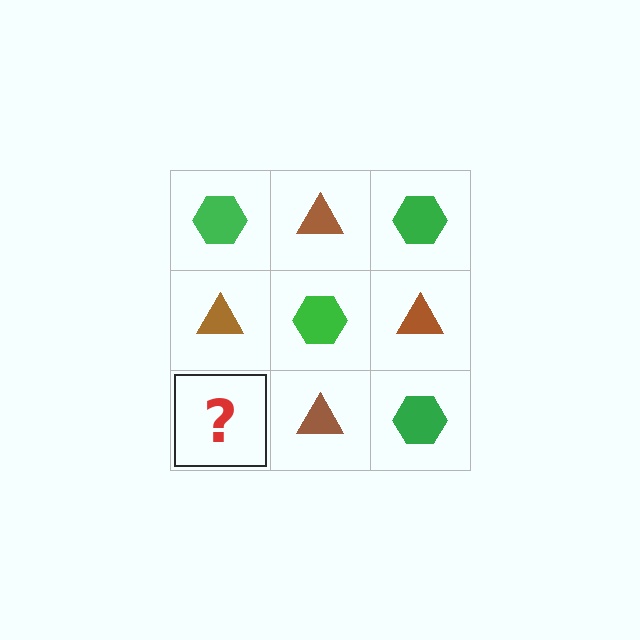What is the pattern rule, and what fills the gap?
The rule is that it alternates green hexagon and brown triangle in a checkerboard pattern. The gap should be filled with a green hexagon.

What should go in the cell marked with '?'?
The missing cell should contain a green hexagon.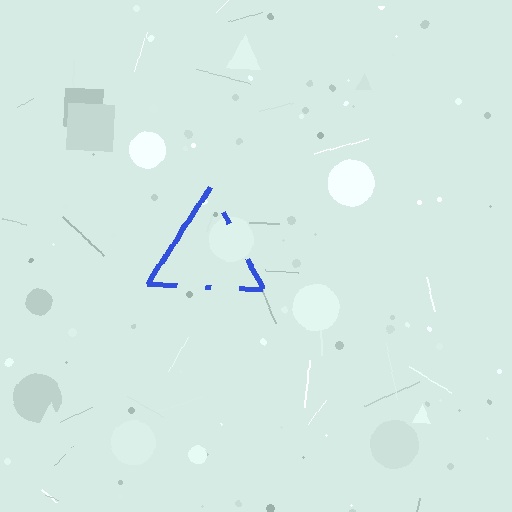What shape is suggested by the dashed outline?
The dashed outline suggests a triangle.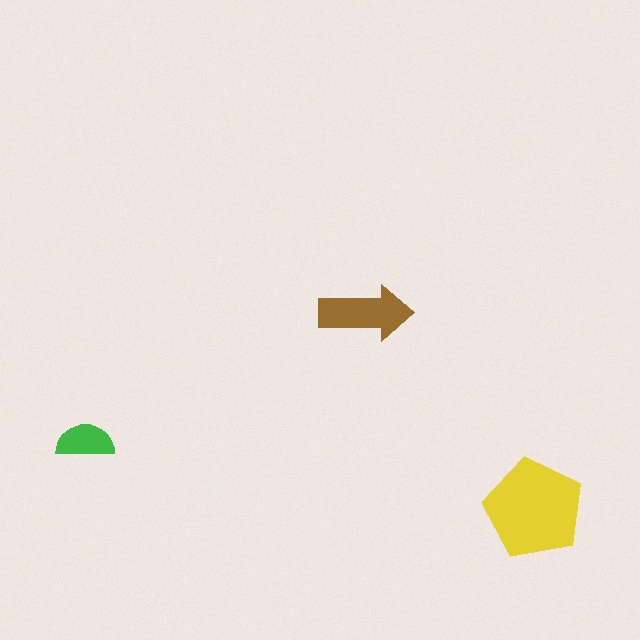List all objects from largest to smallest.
The yellow pentagon, the brown arrow, the green semicircle.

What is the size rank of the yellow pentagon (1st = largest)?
1st.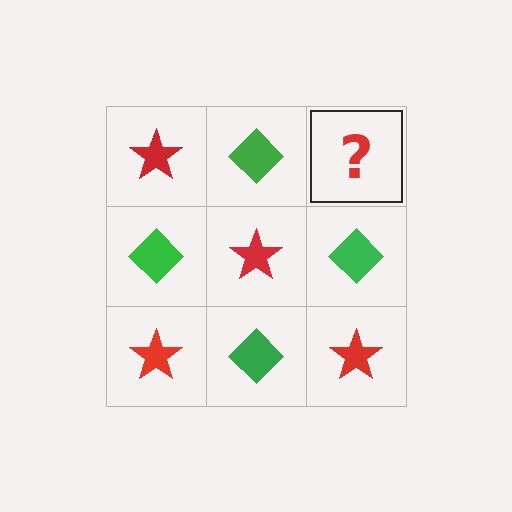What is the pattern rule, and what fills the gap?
The rule is that it alternates red star and green diamond in a checkerboard pattern. The gap should be filled with a red star.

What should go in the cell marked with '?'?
The missing cell should contain a red star.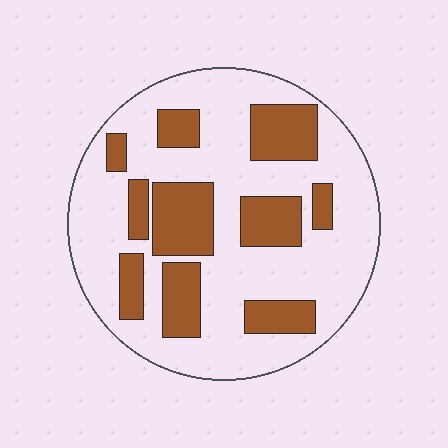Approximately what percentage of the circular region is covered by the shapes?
Approximately 30%.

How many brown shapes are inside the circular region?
10.